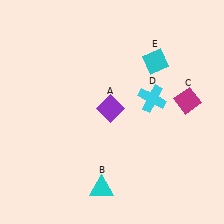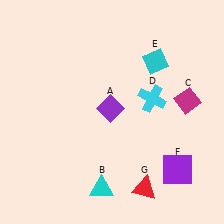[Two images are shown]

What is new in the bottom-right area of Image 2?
A purple square (F) was added in the bottom-right area of Image 2.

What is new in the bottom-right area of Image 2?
A red triangle (G) was added in the bottom-right area of Image 2.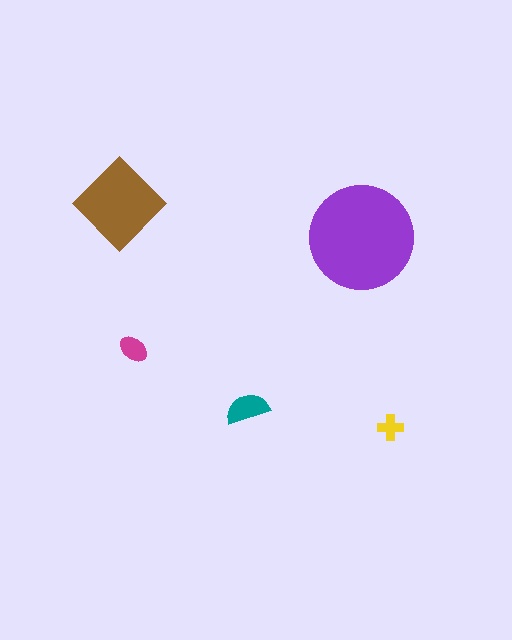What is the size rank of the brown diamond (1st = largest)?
2nd.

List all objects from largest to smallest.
The purple circle, the brown diamond, the teal semicircle, the magenta ellipse, the yellow cross.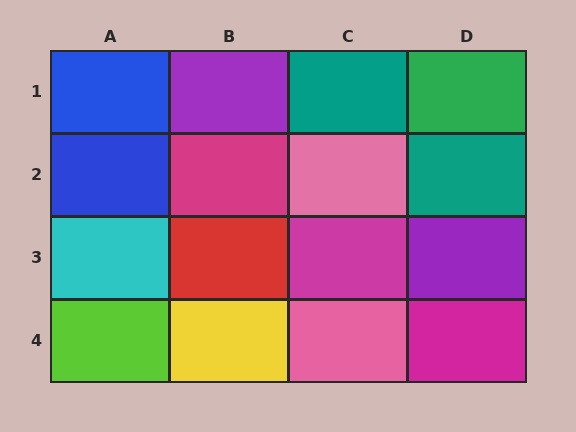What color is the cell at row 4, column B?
Yellow.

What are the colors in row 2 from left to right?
Blue, magenta, pink, teal.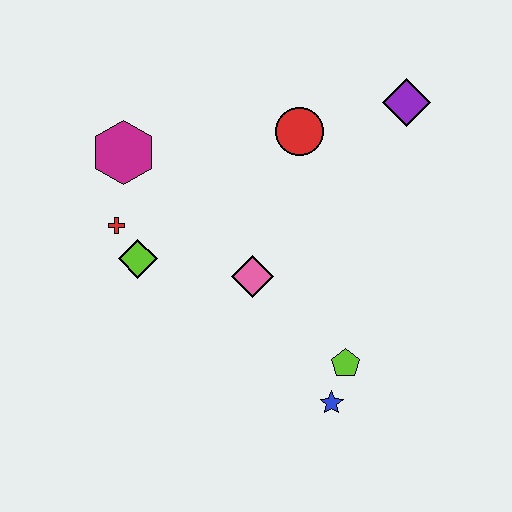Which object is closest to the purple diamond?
The red circle is closest to the purple diamond.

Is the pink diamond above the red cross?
No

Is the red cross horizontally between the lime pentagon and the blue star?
No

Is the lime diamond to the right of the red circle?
No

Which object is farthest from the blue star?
The magenta hexagon is farthest from the blue star.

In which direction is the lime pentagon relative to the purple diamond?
The lime pentagon is below the purple diamond.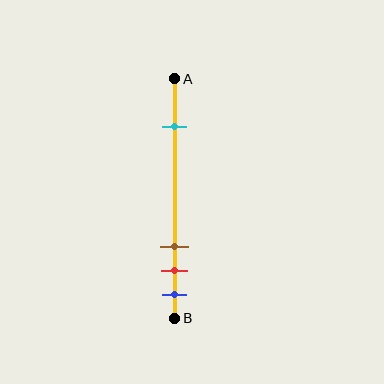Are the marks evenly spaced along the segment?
No, the marks are not evenly spaced.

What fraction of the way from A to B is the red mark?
The red mark is approximately 80% (0.8) of the way from A to B.